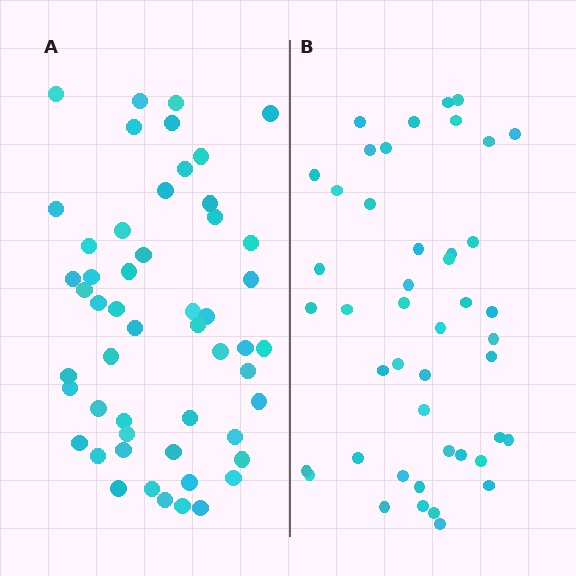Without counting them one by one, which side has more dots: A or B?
Region A (the left region) has more dots.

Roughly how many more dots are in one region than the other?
Region A has roughly 8 or so more dots than region B.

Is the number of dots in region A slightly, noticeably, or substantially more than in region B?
Region A has only slightly more — the two regions are fairly close. The ratio is roughly 1.2 to 1.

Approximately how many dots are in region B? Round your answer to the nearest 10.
About 40 dots. (The exact count is 45, which rounds to 40.)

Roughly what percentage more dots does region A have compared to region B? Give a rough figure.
About 15% more.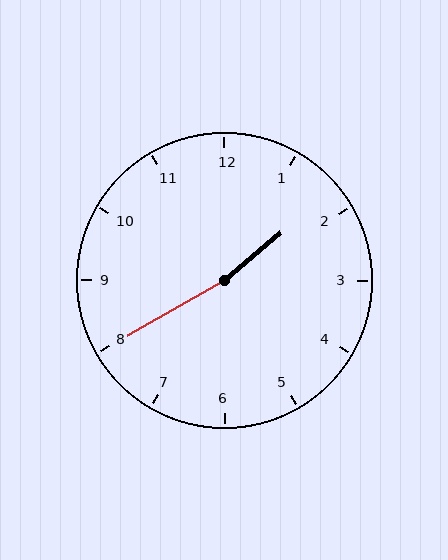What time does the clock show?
1:40.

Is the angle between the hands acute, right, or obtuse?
It is obtuse.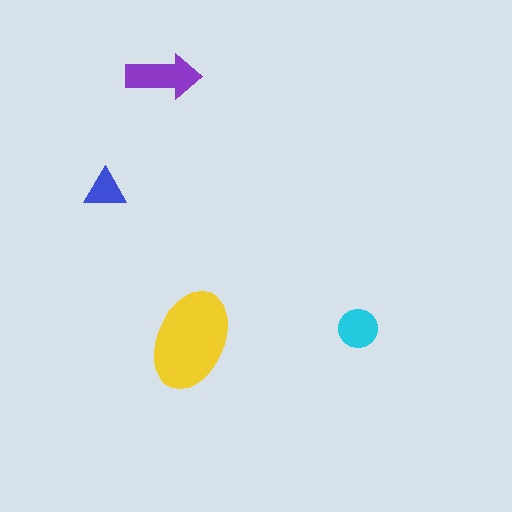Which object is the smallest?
The blue triangle.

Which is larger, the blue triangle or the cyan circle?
The cyan circle.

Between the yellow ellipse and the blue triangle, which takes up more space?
The yellow ellipse.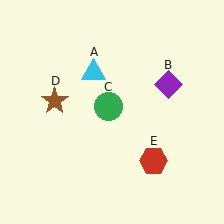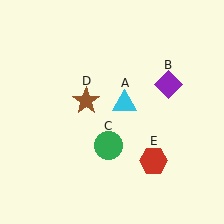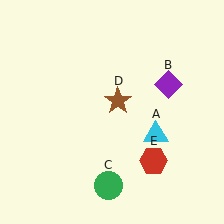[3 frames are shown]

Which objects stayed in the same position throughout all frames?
Purple diamond (object B) and red hexagon (object E) remained stationary.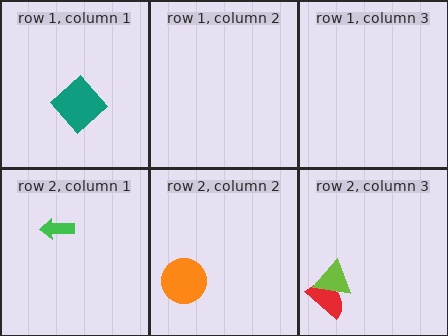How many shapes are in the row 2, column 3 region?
2.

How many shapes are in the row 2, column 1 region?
1.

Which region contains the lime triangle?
The row 2, column 3 region.